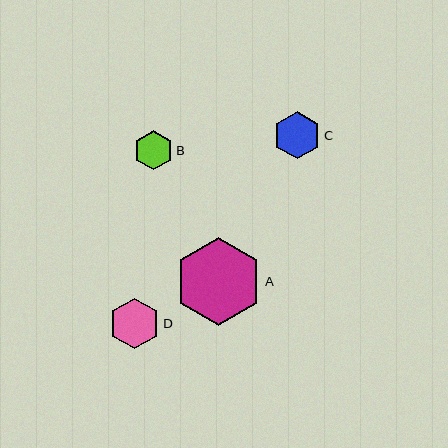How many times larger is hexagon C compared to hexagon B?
Hexagon C is approximately 1.2 times the size of hexagon B.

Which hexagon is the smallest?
Hexagon B is the smallest with a size of approximately 39 pixels.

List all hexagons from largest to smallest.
From largest to smallest: A, D, C, B.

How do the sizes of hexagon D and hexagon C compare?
Hexagon D and hexagon C are approximately the same size.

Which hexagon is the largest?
Hexagon A is the largest with a size of approximately 87 pixels.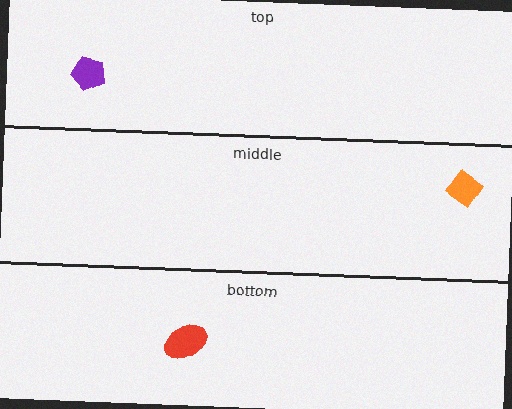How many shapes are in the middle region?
1.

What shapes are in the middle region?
The orange diamond.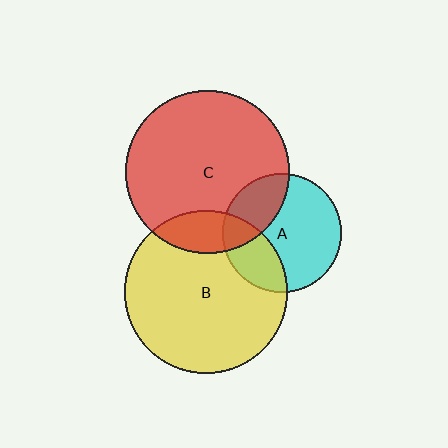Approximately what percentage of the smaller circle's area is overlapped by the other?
Approximately 15%.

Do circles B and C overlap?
Yes.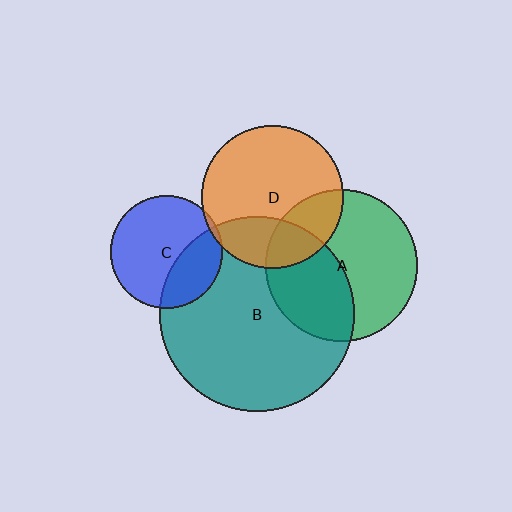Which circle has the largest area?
Circle B (teal).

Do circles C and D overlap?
Yes.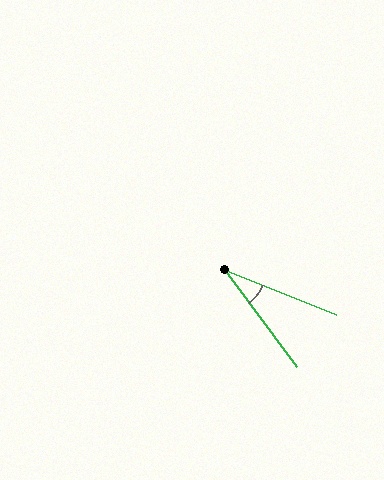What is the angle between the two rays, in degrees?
Approximately 32 degrees.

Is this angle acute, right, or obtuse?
It is acute.